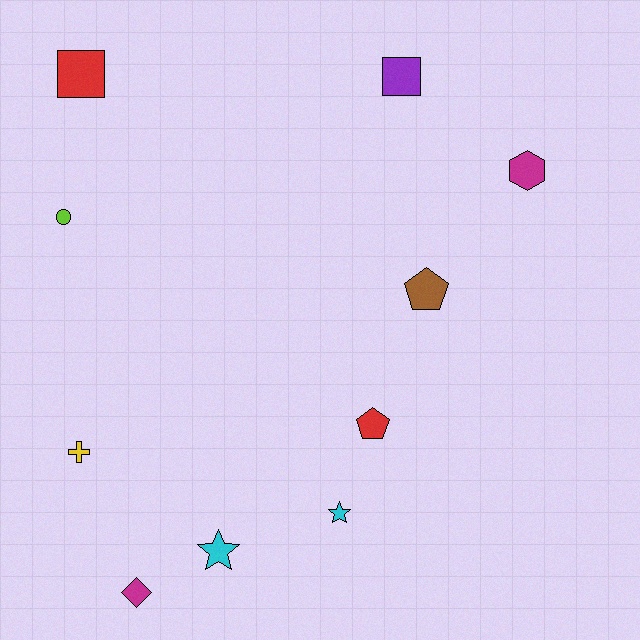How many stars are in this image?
There are 2 stars.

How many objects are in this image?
There are 10 objects.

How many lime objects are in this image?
There is 1 lime object.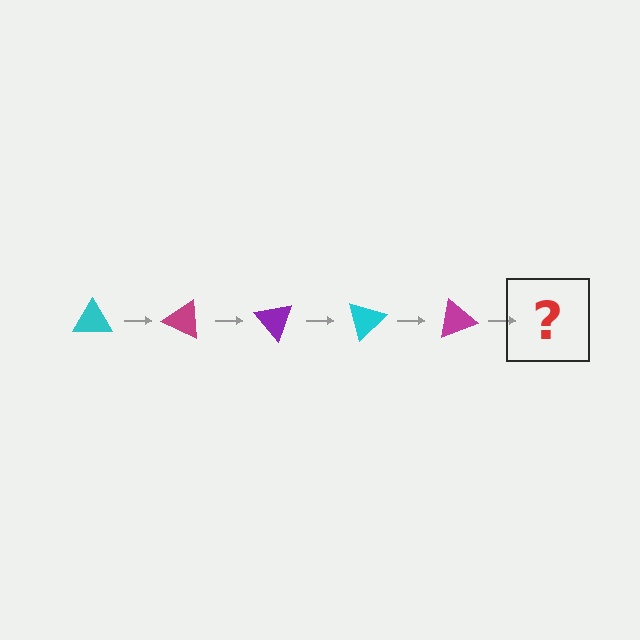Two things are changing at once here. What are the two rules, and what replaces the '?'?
The two rules are that it rotates 25 degrees each step and the color cycles through cyan, magenta, and purple. The '?' should be a purple triangle, rotated 125 degrees from the start.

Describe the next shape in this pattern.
It should be a purple triangle, rotated 125 degrees from the start.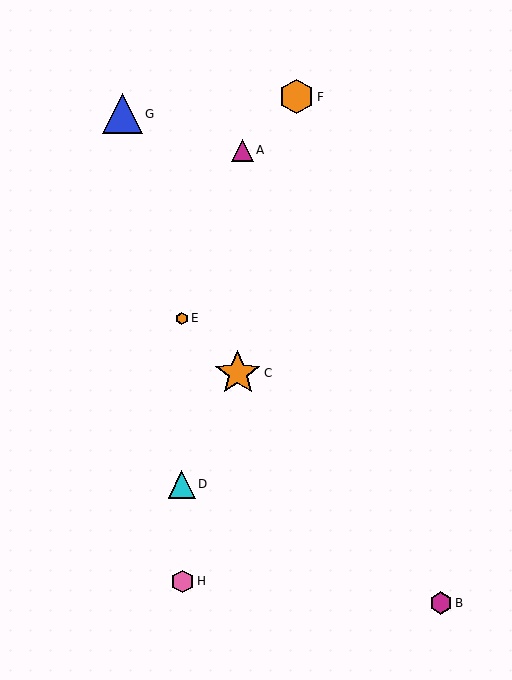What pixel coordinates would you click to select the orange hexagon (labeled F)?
Click at (297, 97) to select the orange hexagon F.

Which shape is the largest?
The orange star (labeled C) is the largest.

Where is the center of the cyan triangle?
The center of the cyan triangle is at (182, 484).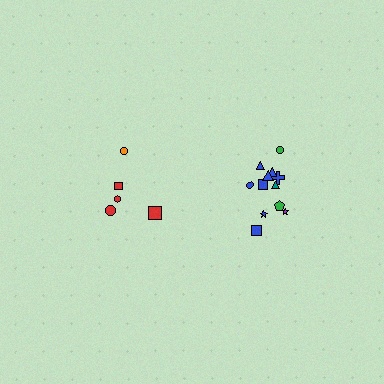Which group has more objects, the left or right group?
The right group.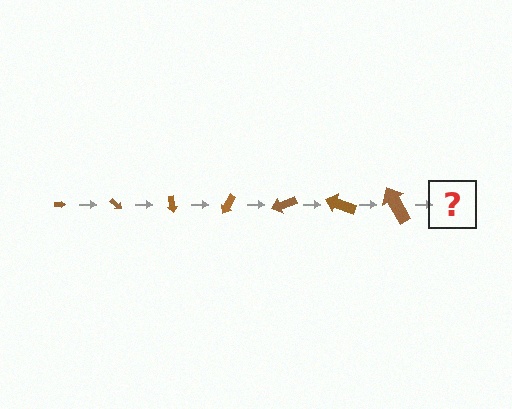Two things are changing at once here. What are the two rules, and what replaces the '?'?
The two rules are that the arrow grows larger each step and it rotates 40 degrees each step. The '?' should be an arrow, larger than the previous one and rotated 280 degrees from the start.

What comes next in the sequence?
The next element should be an arrow, larger than the previous one and rotated 280 degrees from the start.